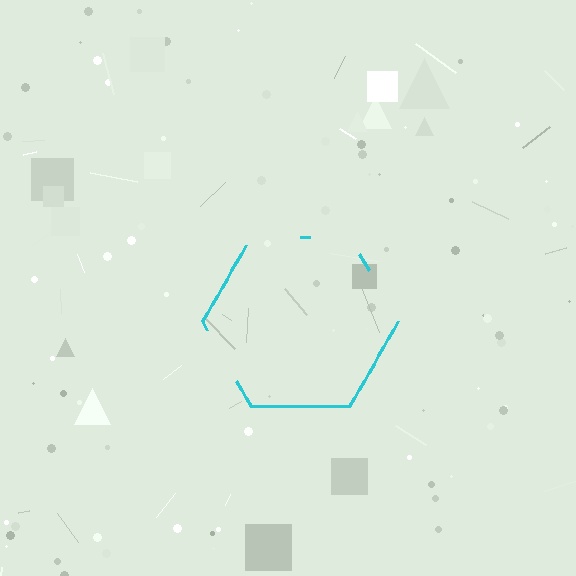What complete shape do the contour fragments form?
The contour fragments form a hexagon.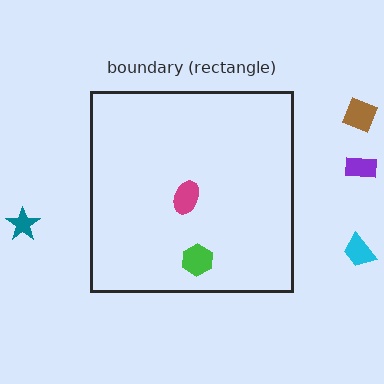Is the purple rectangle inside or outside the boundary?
Outside.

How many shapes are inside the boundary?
2 inside, 4 outside.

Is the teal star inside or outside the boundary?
Outside.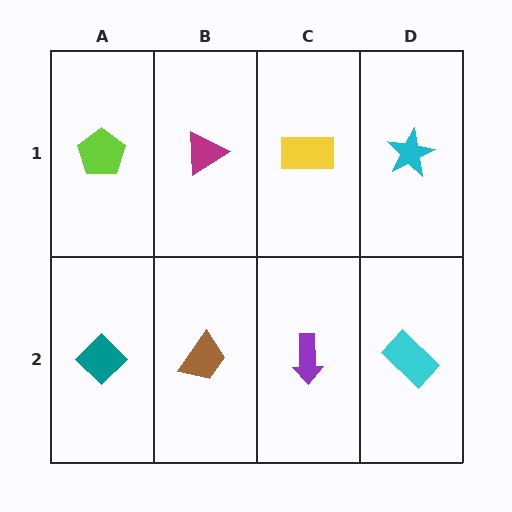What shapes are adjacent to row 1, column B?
A brown trapezoid (row 2, column B), a lime pentagon (row 1, column A), a yellow rectangle (row 1, column C).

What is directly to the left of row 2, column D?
A purple arrow.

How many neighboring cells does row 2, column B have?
3.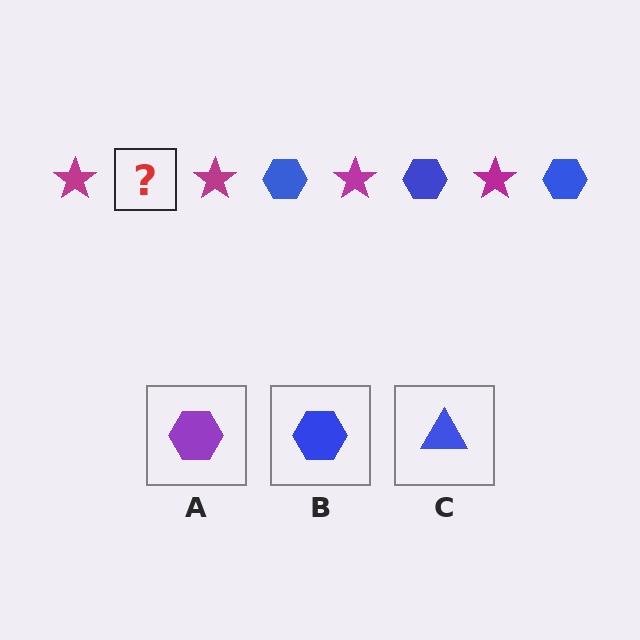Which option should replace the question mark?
Option B.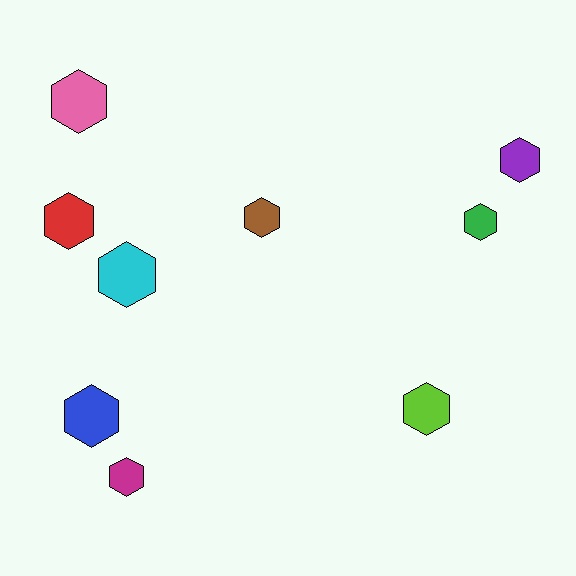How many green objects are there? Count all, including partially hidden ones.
There is 1 green object.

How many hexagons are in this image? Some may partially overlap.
There are 9 hexagons.